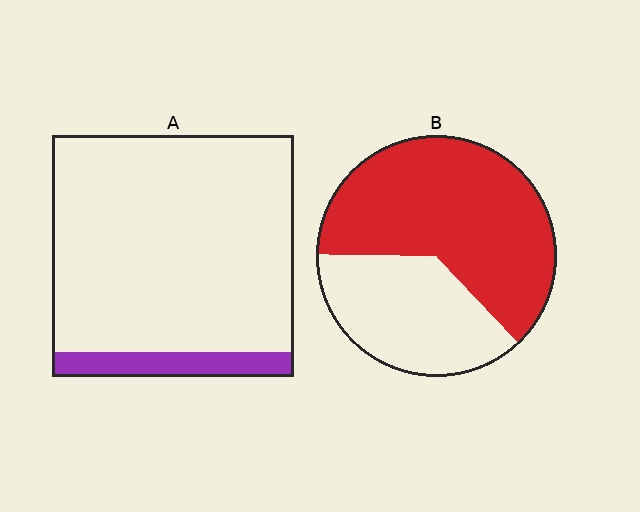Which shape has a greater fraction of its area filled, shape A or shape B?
Shape B.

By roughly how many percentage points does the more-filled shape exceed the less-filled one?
By roughly 50 percentage points (B over A).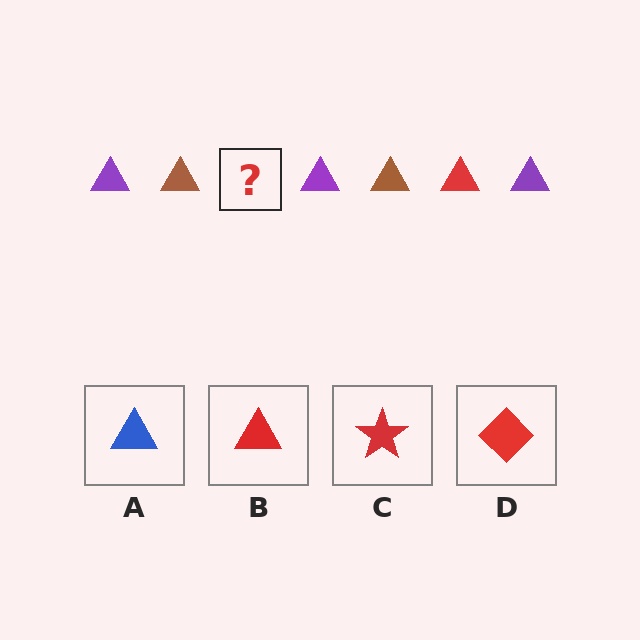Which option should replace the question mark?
Option B.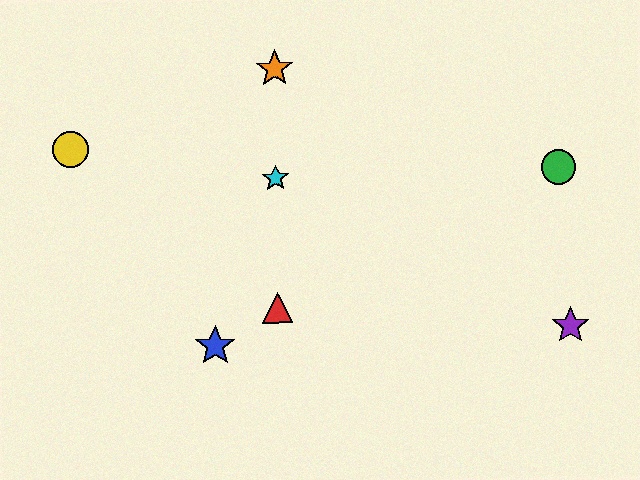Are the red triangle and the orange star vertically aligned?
Yes, both are at x≈277.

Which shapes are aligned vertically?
The red triangle, the orange star, the cyan star are aligned vertically.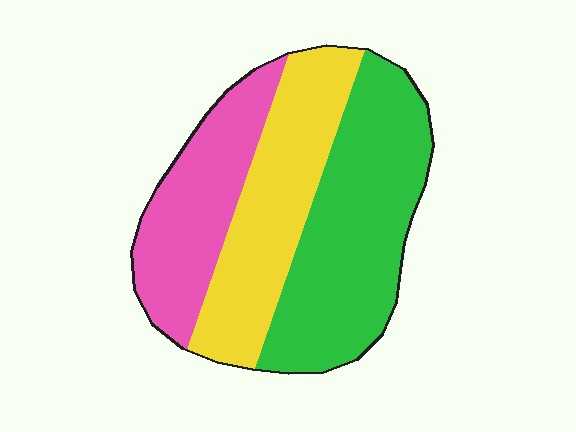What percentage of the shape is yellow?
Yellow covers 32% of the shape.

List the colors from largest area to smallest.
From largest to smallest: green, yellow, pink.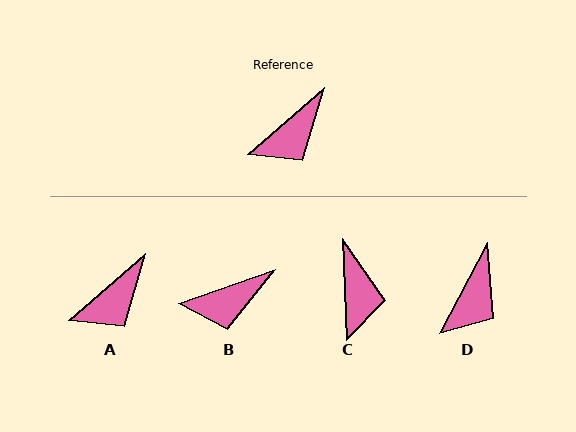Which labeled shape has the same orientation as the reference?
A.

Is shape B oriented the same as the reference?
No, it is off by about 22 degrees.